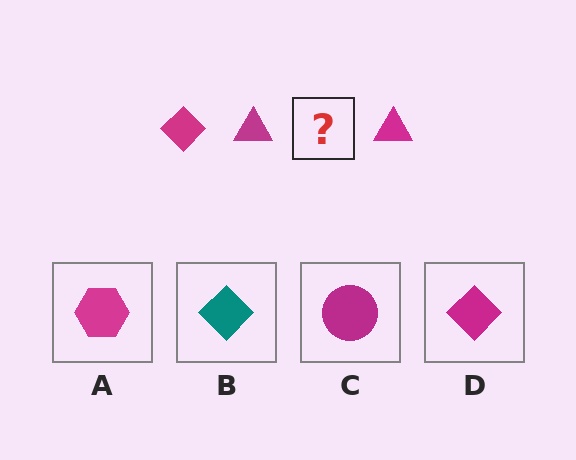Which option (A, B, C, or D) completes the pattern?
D.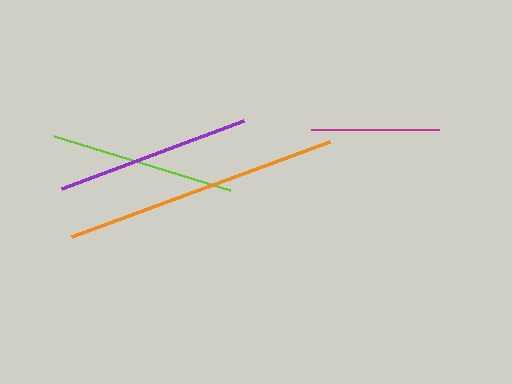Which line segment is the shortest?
The magenta line is the shortest at approximately 127 pixels.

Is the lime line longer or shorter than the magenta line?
The lime line is longer than the magenta line.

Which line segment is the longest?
The orange line is the longest at approximately 275 pixels.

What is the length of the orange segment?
The orange segment is approximately 275 pixels long.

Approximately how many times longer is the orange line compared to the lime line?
The orange line is approximately 1.5 times the length of the lime line.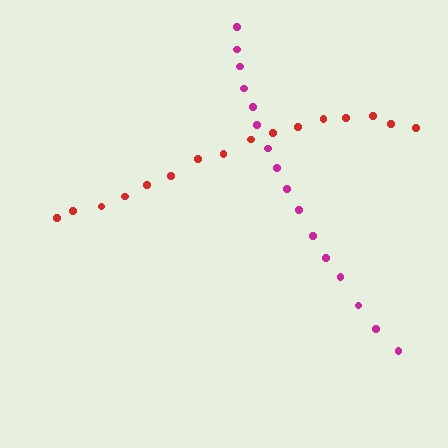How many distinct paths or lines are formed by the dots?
There are 2 distinct paths.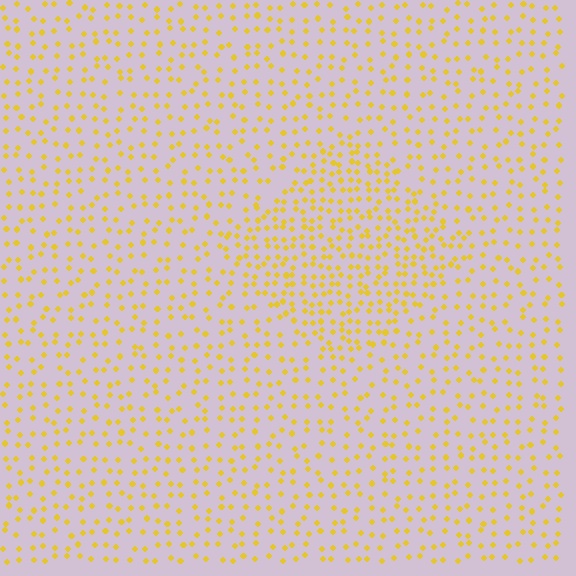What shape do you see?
I see a diamond.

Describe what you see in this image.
The image contains small yellow elements arranged at two different densities. A diamond-shaped region is visible where the elements are more densely packed than the surrounding area.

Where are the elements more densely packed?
The elements are more densely packed inside the diamond boundary.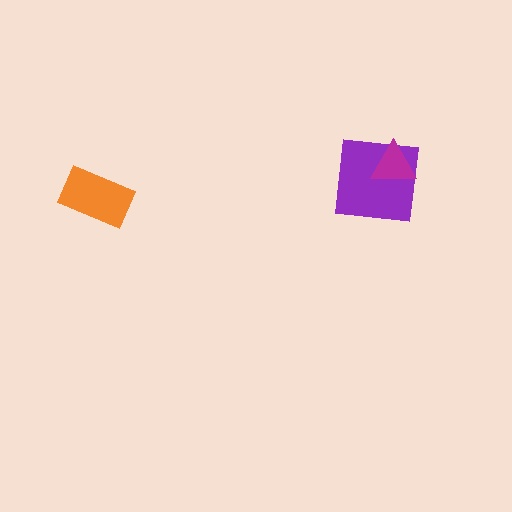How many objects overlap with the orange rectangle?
0 objects overlap with the orange rectangle.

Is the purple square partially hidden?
Yes, it is partially covered by another shape.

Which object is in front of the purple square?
The magenta triangle is in front of the purple square.